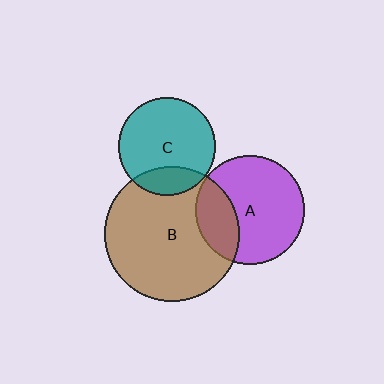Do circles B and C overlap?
Yes.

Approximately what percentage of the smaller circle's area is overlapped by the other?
Approximately 20%.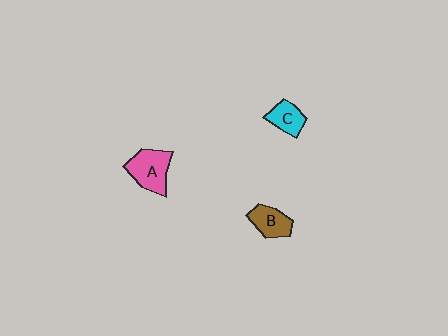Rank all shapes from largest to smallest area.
From largest to smallest: A (pink), B (brown), C (cyan).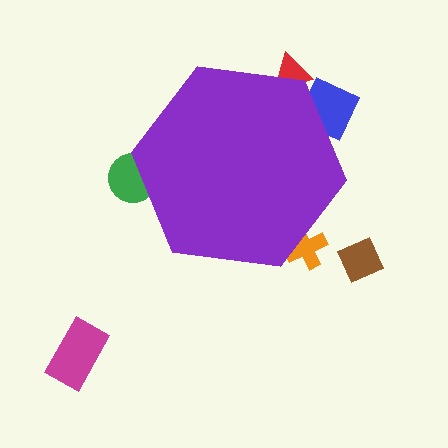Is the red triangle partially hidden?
Yes, the red triangle is partially hidden behind the purple hexagon.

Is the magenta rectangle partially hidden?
No, the magenta rectangle is fully visible.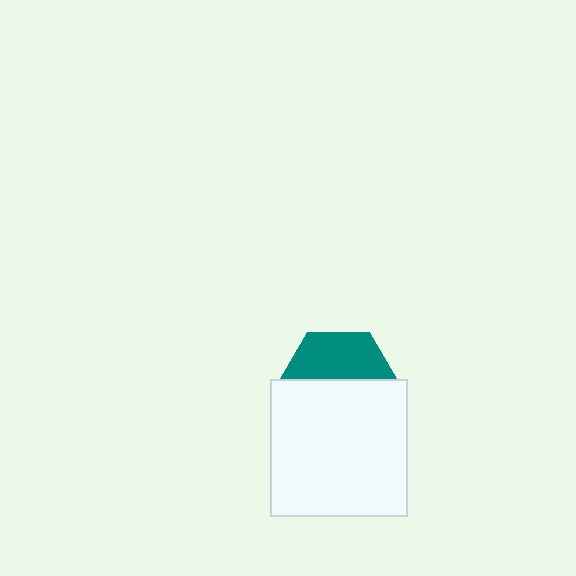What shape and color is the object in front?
The object in front is a white square.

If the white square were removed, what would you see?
You would see the complete teal hexagon.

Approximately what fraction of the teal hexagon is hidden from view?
Roughly 57% of the teal hexagon is hidden behind the white square.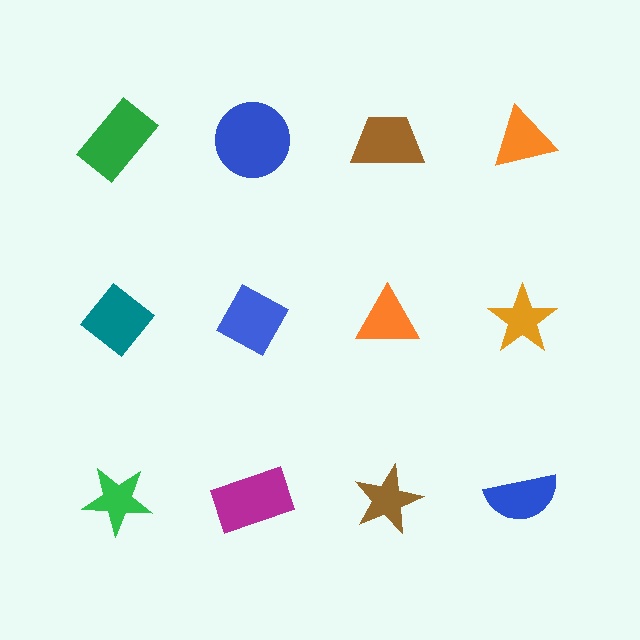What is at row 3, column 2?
A magenta rectangle.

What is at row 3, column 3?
A brown star.